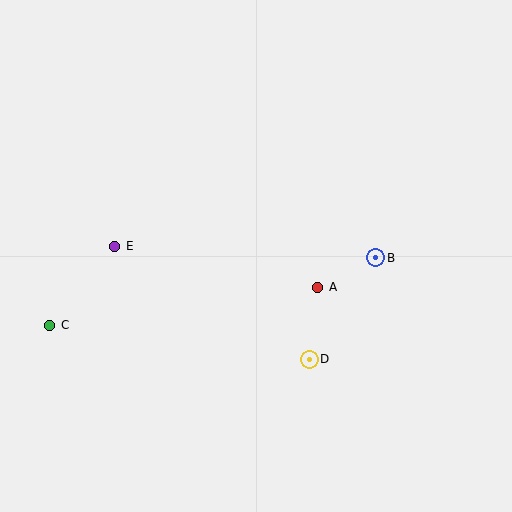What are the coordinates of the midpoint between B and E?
The midpoint between B and E is at (245, 252).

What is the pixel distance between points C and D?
The distance between C and D is 262 pixels.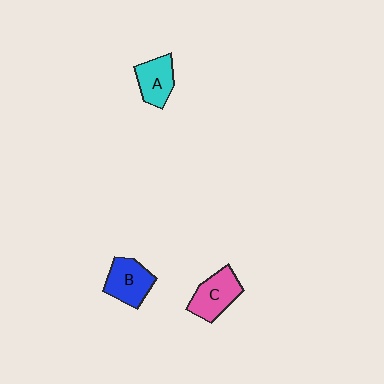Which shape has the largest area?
Shape C (pink).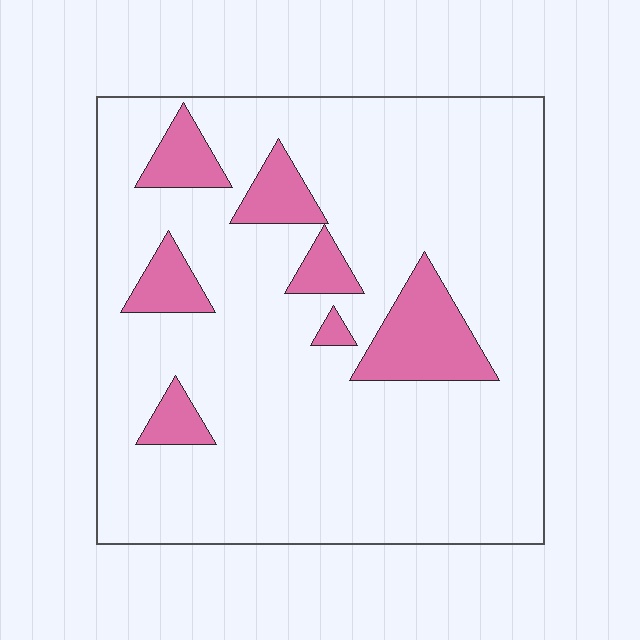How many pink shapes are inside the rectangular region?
7.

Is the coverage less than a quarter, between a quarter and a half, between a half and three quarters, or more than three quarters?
Less than a quarter.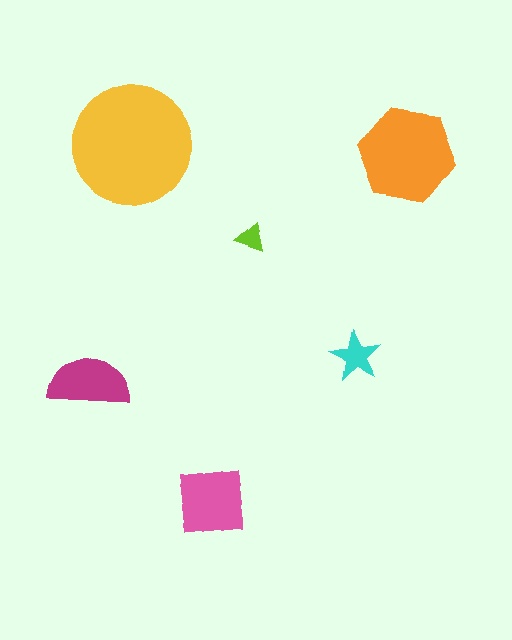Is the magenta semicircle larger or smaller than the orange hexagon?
Smaller.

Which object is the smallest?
The lime triangle.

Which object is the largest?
The yellow circle.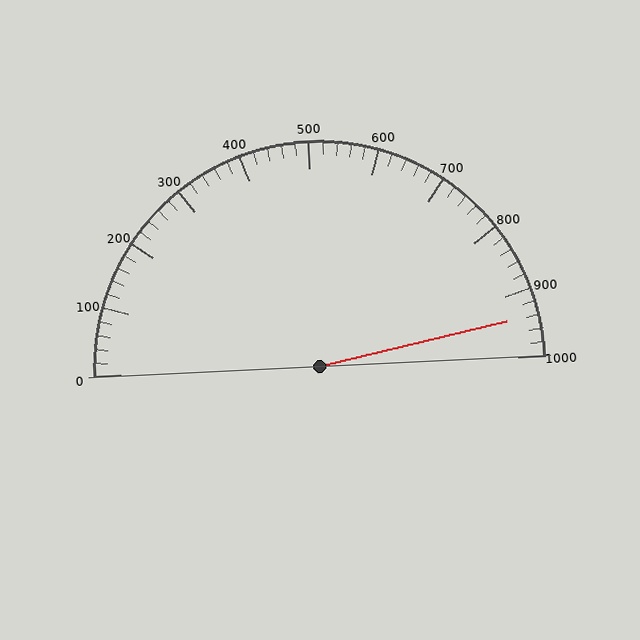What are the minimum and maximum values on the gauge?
The gauge ranges from 0 to 1000.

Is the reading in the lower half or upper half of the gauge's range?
The reading is in the upper half of the range (0 to 1000).